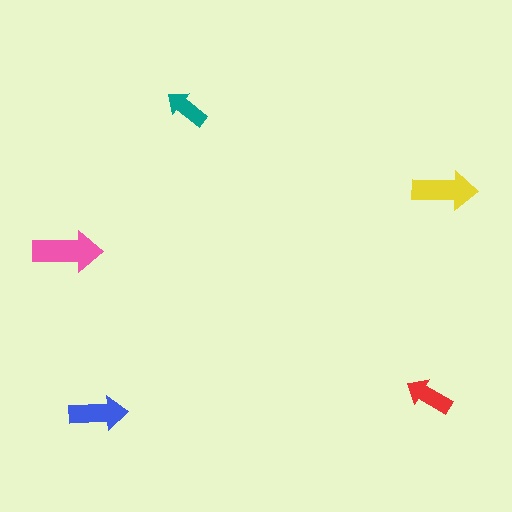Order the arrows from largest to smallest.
the pink one, the yellow one, the blue one, the red one, the teal one.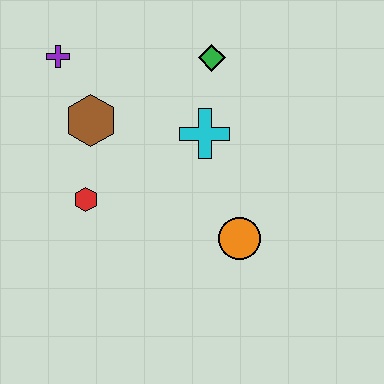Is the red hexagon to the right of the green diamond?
No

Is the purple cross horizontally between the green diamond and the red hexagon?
No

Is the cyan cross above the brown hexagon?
No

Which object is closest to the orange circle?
The cyan cross is closest to the orange circle.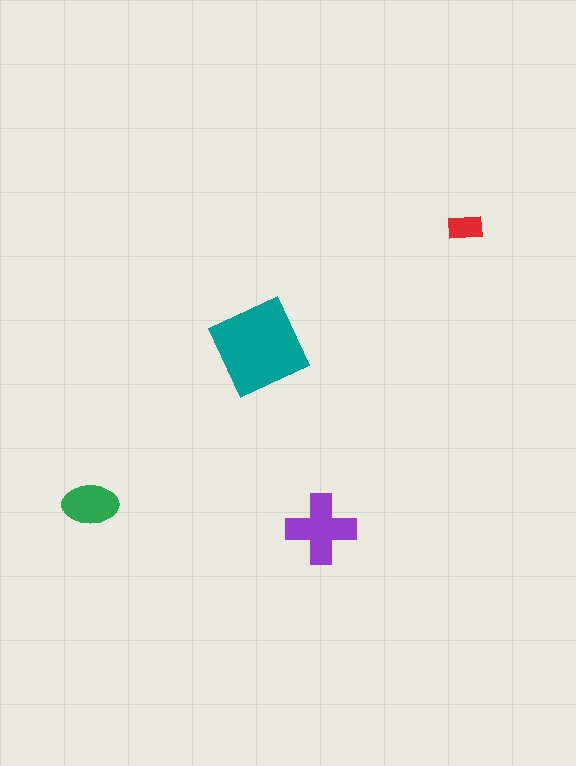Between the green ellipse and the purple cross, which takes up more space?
The purple cross.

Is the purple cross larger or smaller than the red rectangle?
Larger.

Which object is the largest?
The teal diamond.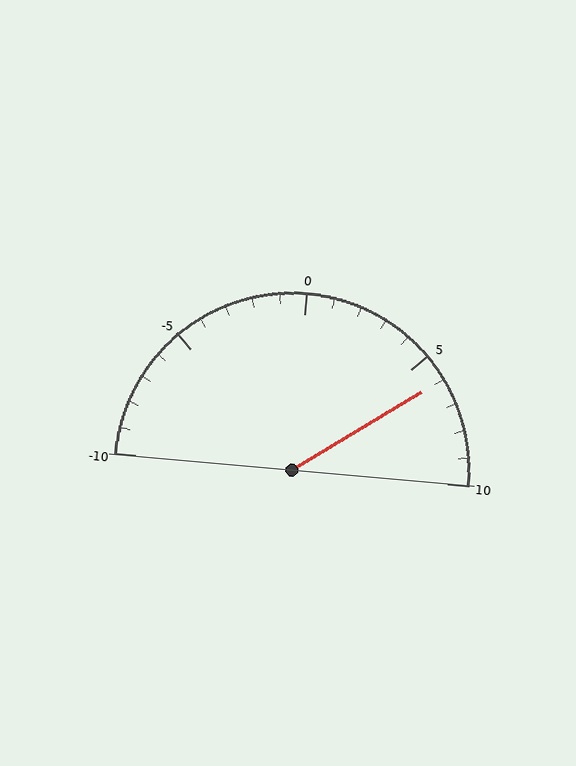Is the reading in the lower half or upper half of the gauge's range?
The reading is in the upper half of the range (-10 to 10).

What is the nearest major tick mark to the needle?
The nearest major tick mark is 5.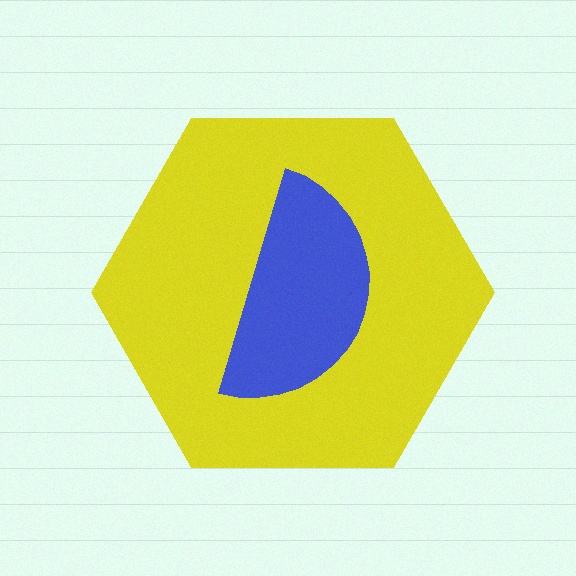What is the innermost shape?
The blue semicircle.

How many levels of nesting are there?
2.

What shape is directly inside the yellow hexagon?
The blue semicircle.